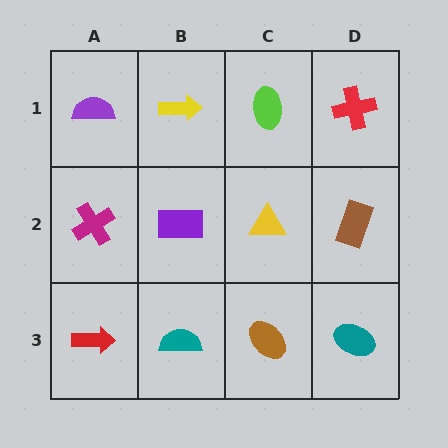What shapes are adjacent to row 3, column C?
A yellow triangle (row 2, column C), a teal semicircle (row 3, column B), a teal ellipse (row 3, column D).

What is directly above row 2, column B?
A yellow arrow.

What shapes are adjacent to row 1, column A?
A magenta cross (row 2, column A), a yellow arrow (row 1, column B).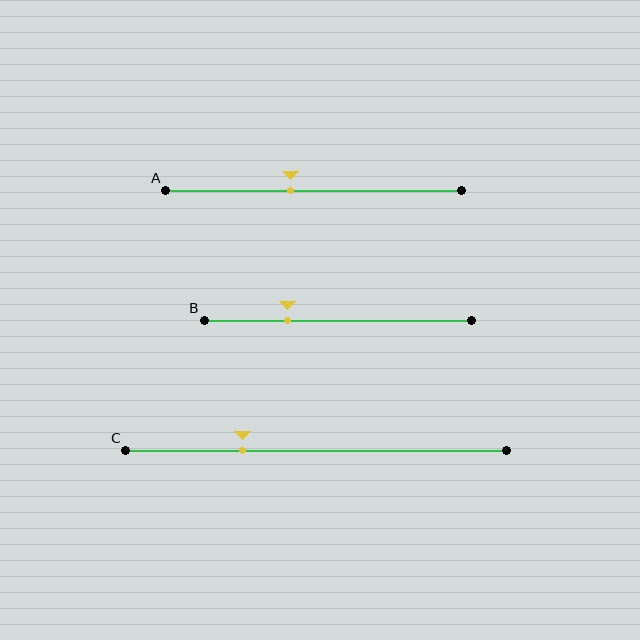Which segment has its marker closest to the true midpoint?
Segment A has its marker closest to the true midpoint.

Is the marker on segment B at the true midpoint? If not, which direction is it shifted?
No, the marker on segment B is shifted to the left by about 19% of the segment length.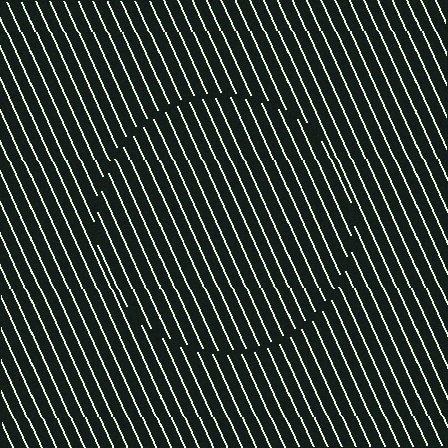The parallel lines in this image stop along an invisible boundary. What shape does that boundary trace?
An illusory circle. The interior of the shape contains the same grating, shifted by half a period — the contour is defined by the phase discontinuity where line-ends from the inner and outer gratings abut.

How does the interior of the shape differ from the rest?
The interior of the shape contains the same grating, shifted by half a period — the contour is defined by the phase discontinuity where line-ends from the inner and outer gratings abut.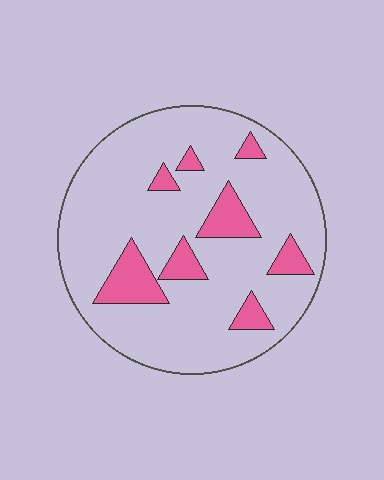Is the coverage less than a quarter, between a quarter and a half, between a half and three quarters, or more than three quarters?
Less than a quarter.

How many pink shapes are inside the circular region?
8.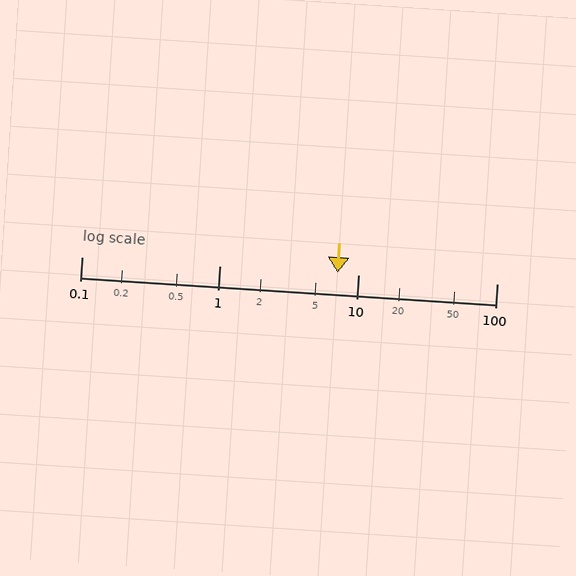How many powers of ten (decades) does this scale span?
The scale spans 3 decades, from 0.1 to 100.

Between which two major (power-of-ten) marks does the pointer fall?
The pointer is between 1 and 10.